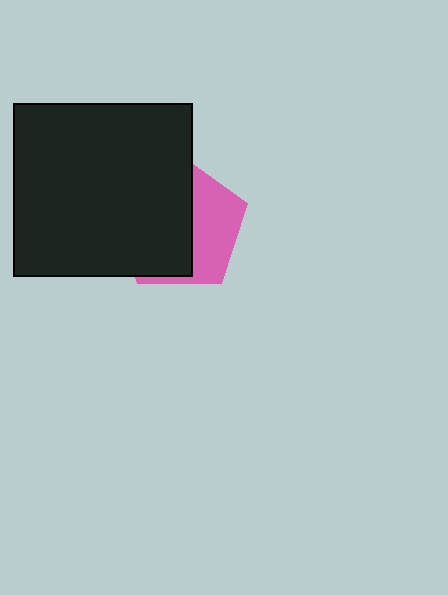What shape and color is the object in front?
The object in front is a black rectangle.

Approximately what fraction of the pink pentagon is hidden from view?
Roughly 61% of the pink pentagon is hidden behind the black rectangle.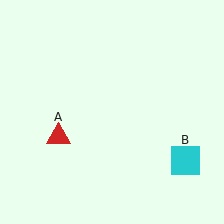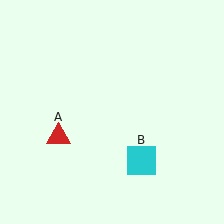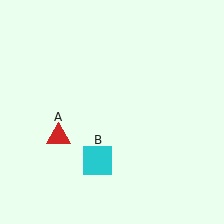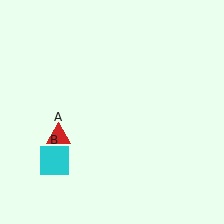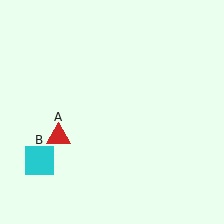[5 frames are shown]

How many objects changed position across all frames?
1 object changed position: cyan square (object B).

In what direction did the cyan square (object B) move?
The cyan square (object B) moved left.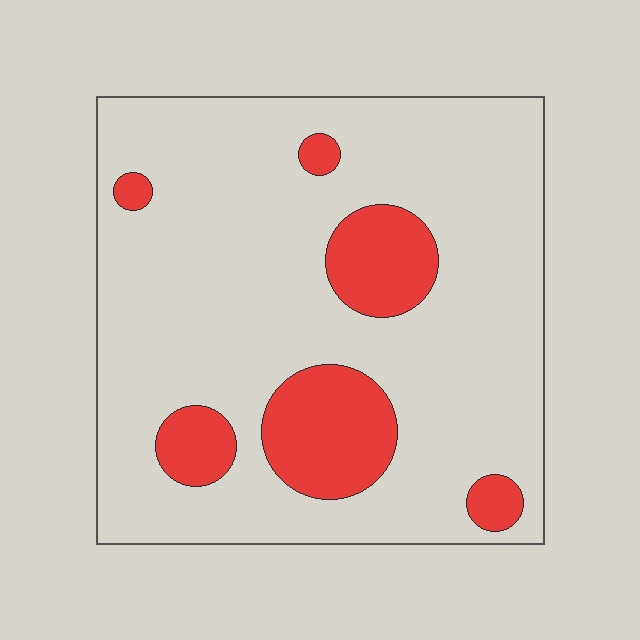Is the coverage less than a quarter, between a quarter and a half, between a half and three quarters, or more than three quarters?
Less than a quarter.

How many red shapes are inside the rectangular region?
6.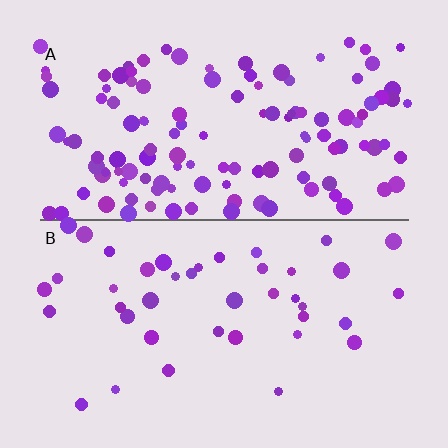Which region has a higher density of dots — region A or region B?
A (the top).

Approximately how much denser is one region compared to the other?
Approximately 3.0× — region A over region B.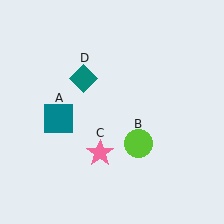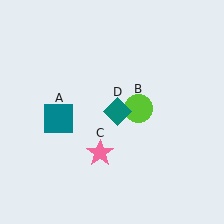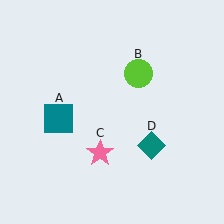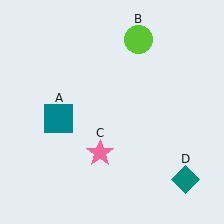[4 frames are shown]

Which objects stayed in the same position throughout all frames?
Teal square (object A) and pink star (object C) remained stationary.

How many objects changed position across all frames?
2 objects changed position: lime circle (object B), teal diamond (object D).